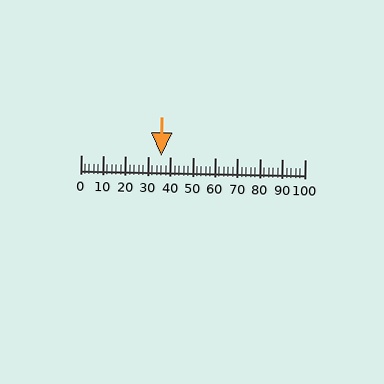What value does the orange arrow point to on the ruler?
The orange arrow points to approximately 36.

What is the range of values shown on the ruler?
The ruler shows values from 0 to 100.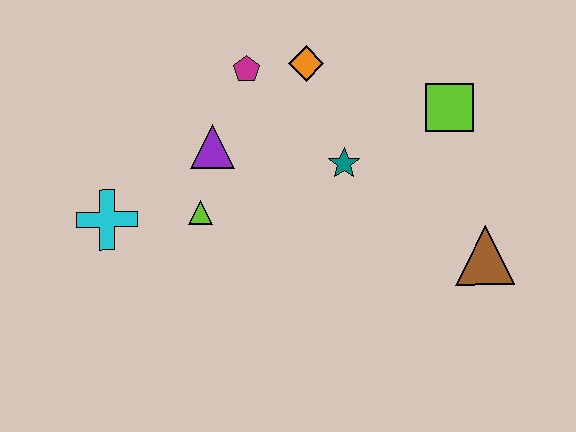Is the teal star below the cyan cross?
No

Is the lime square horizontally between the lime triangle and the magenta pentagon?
No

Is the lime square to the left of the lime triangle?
No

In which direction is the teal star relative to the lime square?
The teal star is to the left of the lime square.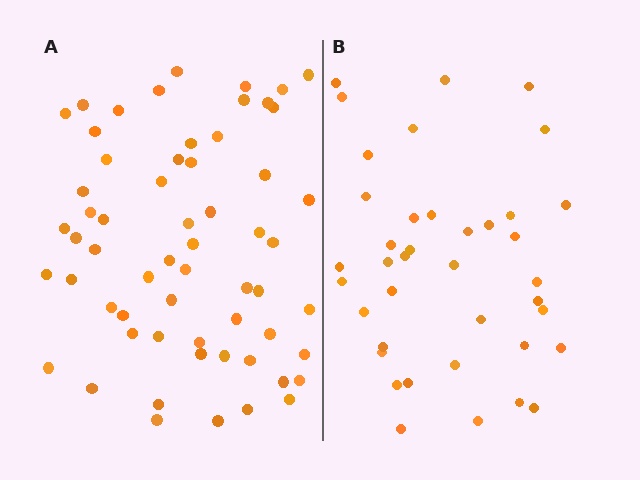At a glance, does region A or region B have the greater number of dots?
Region A (the left region) has more dots.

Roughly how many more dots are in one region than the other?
Region A has approximately 20 more dots than region B.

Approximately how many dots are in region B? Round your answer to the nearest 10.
About 40 dots. (The exact count is 39, which rounds to 40.)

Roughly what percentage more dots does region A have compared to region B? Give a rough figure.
About 55% more.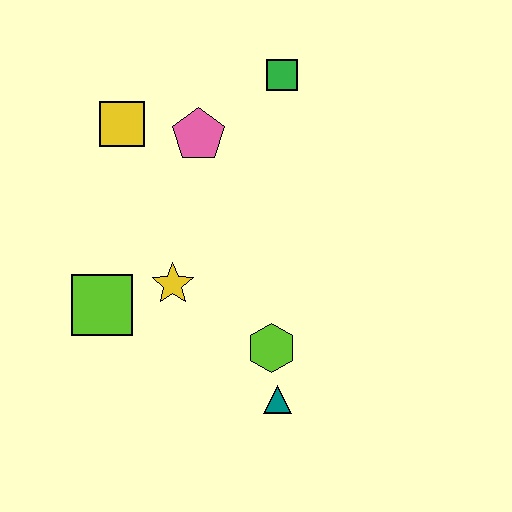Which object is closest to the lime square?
The yellow star is closest to the lime square.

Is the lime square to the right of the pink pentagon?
No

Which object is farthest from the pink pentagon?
The teal triangle is farthest from the pink pentagon.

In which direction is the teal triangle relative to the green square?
The teal triangle is below the green square.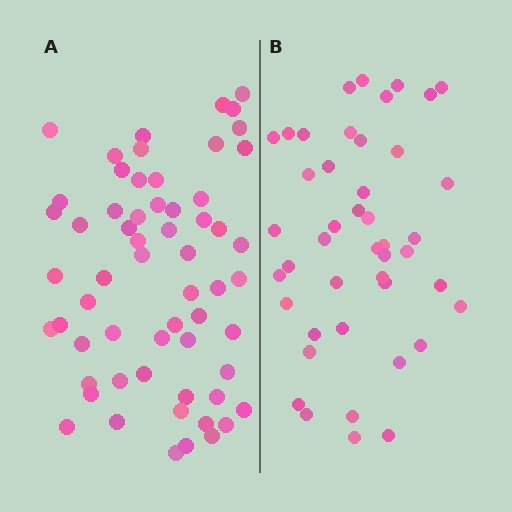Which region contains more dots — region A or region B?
Region A (the left region) has more dots.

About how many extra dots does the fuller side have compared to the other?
Region A has approximately 15 more dots than region B.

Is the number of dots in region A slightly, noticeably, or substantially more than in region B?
Region A has noticeably more, but not dramatically so. The ratio is roughly 1.4 to 1.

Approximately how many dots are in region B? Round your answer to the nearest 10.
About 40 dots. (The exact count is 44, which rounds to 40.)